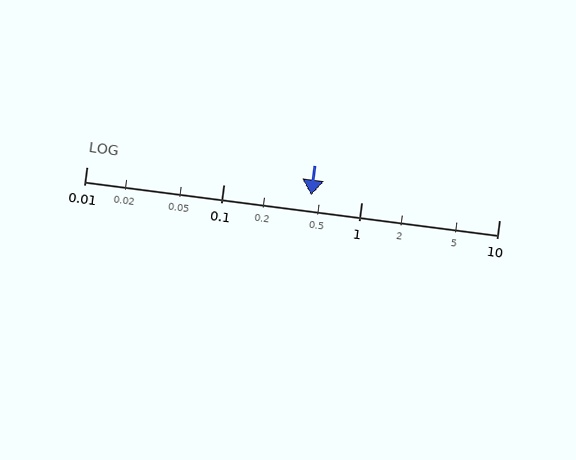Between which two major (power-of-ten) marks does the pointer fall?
The pointer is between 0.1 and 1.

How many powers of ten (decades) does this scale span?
The scale spans 3 decades, from 0.01 to 10.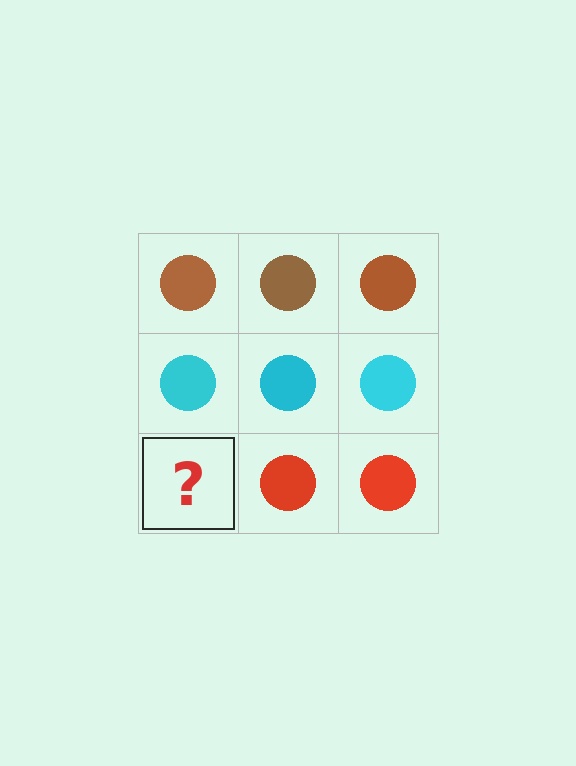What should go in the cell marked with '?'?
The missing cell should contain a red circle.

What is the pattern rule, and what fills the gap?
The rule is that each row has a consistent color. The gap should be filled with a red circle.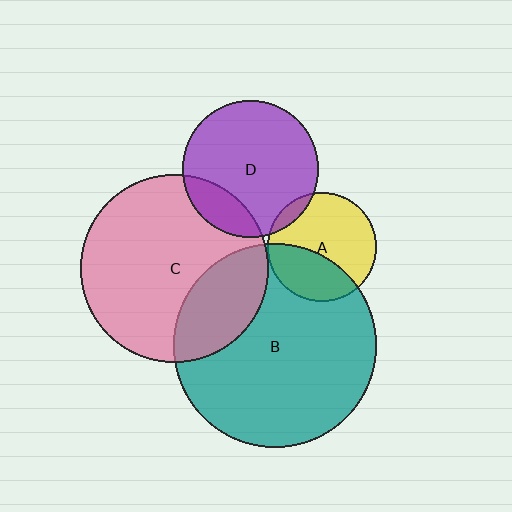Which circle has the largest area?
Circle B (teal).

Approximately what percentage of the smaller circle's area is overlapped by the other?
Approximately 10%.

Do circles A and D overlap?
Yes.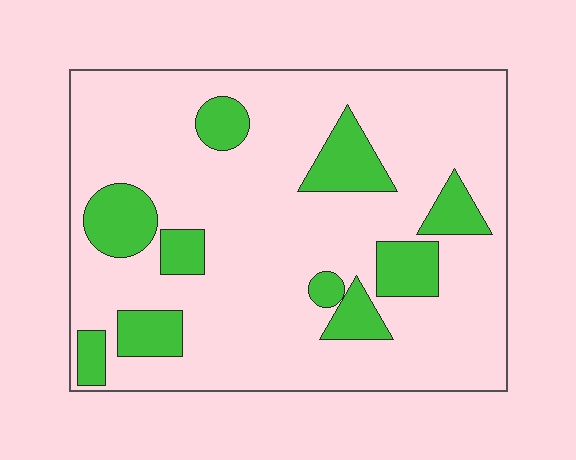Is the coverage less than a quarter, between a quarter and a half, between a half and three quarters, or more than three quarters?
Less than a quarter.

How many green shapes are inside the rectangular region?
10.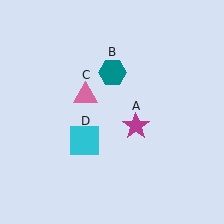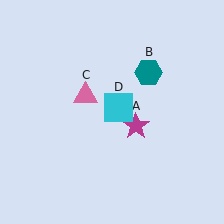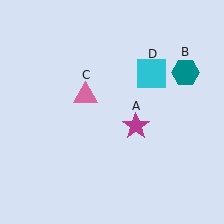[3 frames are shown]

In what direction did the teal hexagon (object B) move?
The teal hexagon (object B) moved right.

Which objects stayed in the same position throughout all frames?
Magenta star (object A) and pink triangle (object C) remained stationary.